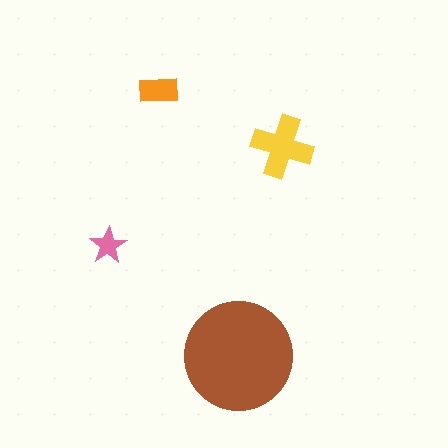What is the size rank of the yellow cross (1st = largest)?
2nd.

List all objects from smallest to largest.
The pink star, the orange rectangle, the yellow cross, the brown circle.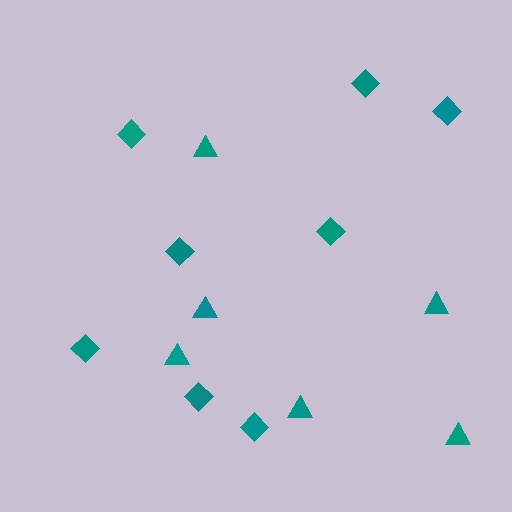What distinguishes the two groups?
There are 2 groups: one group of diamonds (8) and one group of triangles (6).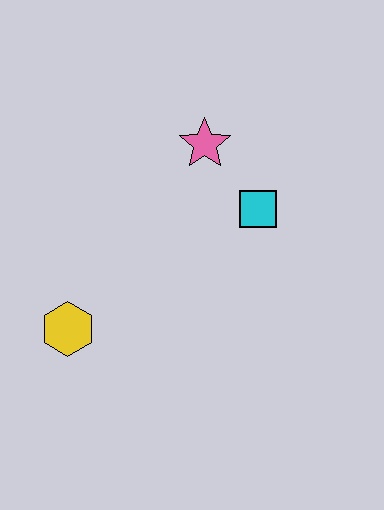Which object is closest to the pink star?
The cyan square is closest to the pink star.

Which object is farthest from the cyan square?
The yellow hexagon is farthest from the cyan square.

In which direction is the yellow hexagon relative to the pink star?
The yellow hexagon is below the pink star.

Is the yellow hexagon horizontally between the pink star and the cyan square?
No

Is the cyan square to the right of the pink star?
Yes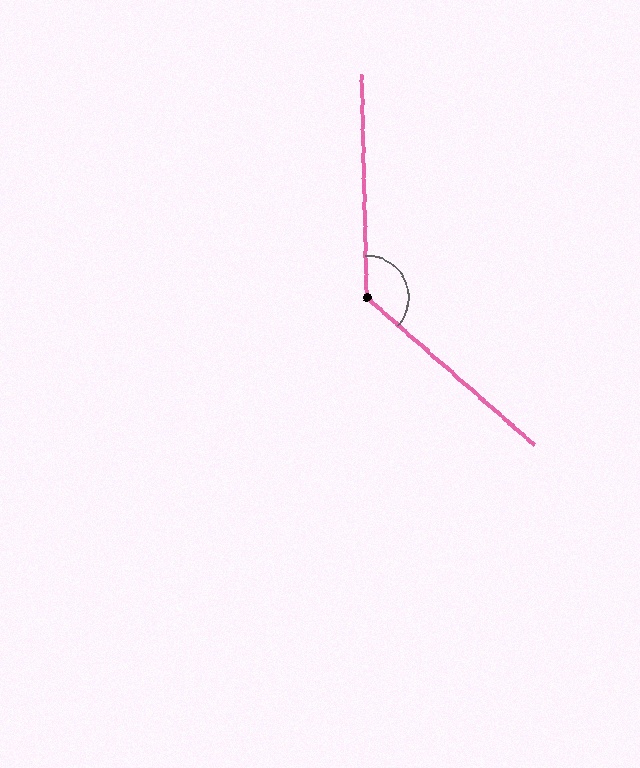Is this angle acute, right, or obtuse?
It is obtuse.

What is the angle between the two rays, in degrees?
Approximately 133 degrees.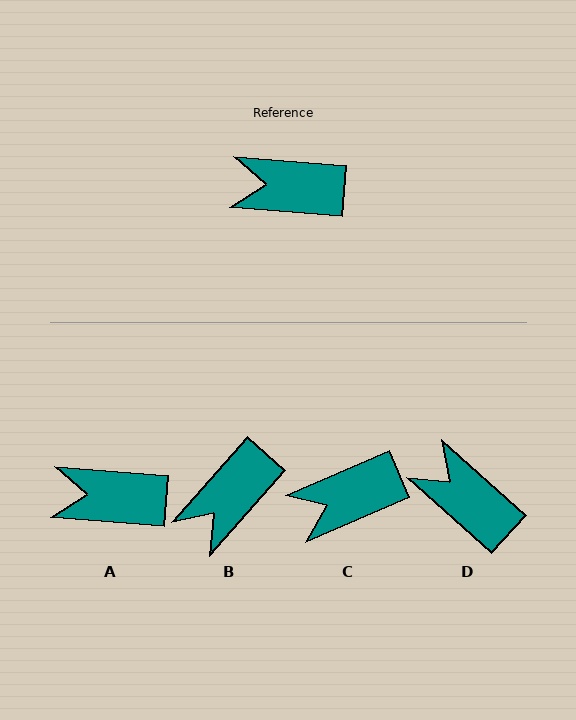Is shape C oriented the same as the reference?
No, it is off by about 27 degrees.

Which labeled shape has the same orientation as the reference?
A.